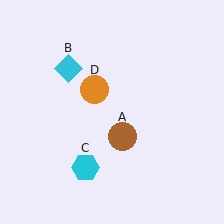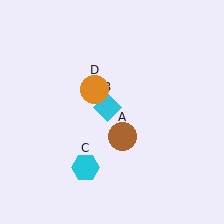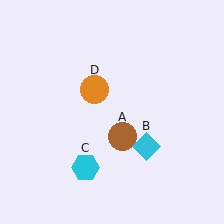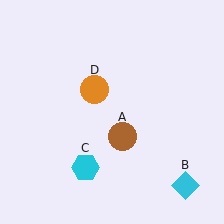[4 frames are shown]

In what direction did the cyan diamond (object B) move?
The cyan diamond (object B) moved down and to the right.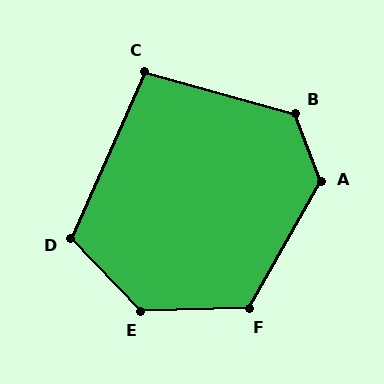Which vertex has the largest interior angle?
E, at approximately 132 degrees.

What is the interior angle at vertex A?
Approximately 130 degrees (obtuse).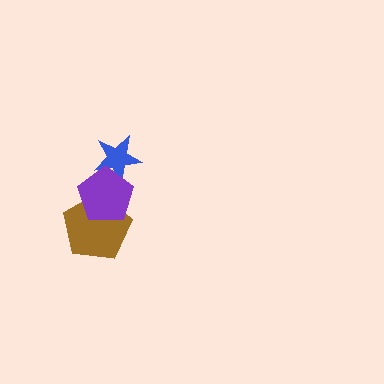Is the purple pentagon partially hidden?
No, no other shape covers it.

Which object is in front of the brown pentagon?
The purple pentagon is in front of the brown pentagon.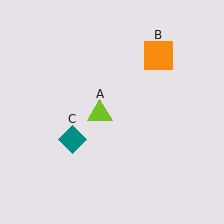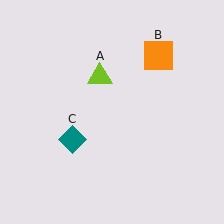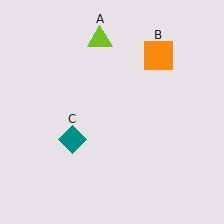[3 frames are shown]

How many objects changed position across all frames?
1 object changed position: lime triangle (object A).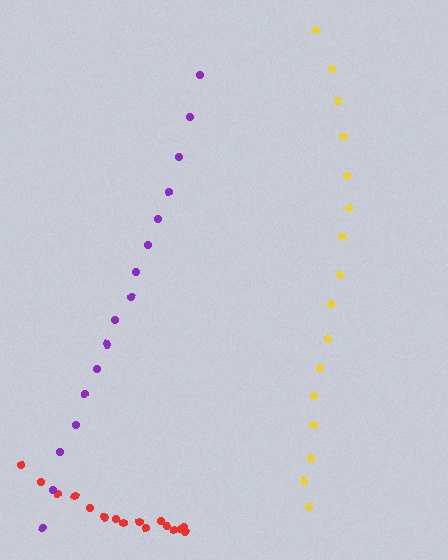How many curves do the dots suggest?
There are 3 distinct paths.